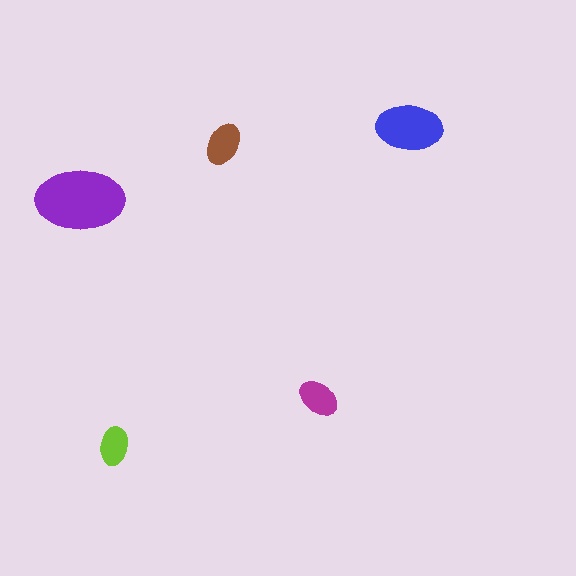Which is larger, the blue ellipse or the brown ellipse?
The blue one.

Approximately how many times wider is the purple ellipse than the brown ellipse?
About 2 times wider.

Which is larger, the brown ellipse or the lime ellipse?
The brown one.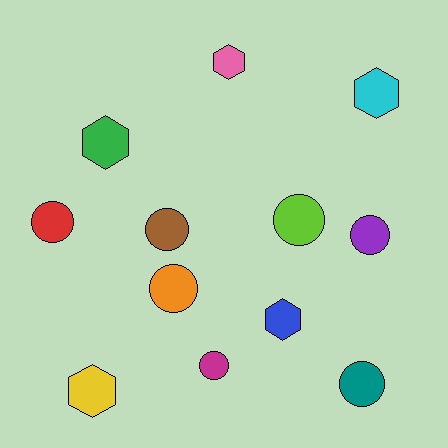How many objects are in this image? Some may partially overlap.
There are 12 objects.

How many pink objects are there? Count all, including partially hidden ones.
There is 1 pink object.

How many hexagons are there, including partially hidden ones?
There are 5 hexagons.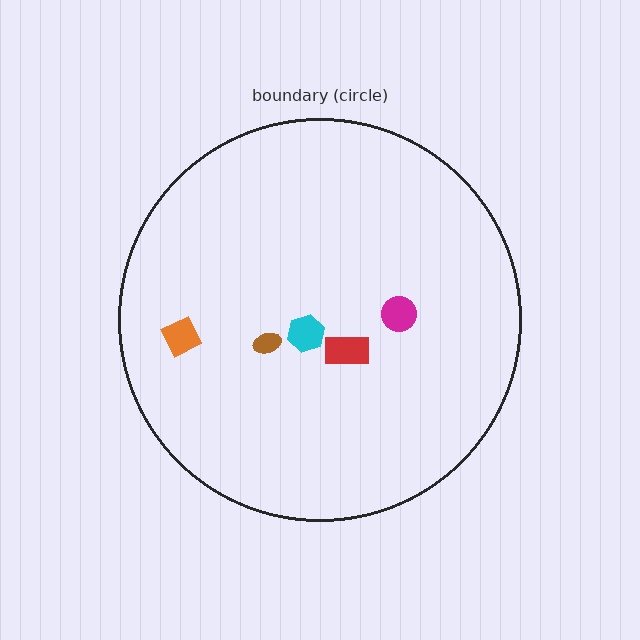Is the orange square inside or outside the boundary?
Inside.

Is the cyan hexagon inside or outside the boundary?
Inside.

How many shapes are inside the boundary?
5 inside, 0 outside.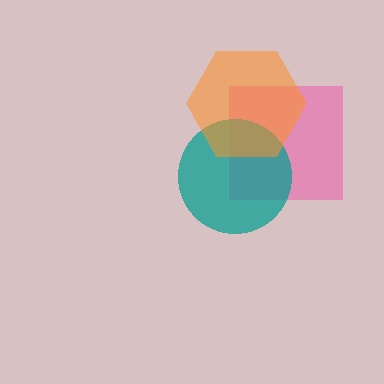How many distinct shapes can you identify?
There are 3 distinct shapes: a pink square, a teal circle, an orange hexagon.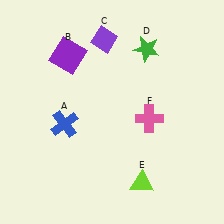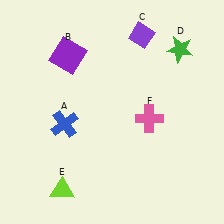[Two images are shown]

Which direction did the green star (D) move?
The green star (D) moved right.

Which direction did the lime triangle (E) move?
The lime triangle (E) moved left.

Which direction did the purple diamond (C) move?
The purple diamond (C) moved right.